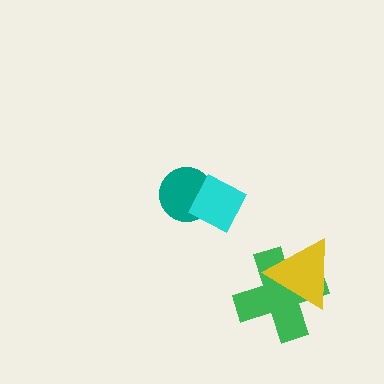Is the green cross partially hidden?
Yes, it is partially covered by another shape.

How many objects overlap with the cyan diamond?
1 object overlaps with the cyan diamond.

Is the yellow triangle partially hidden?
No, no other shape covers it.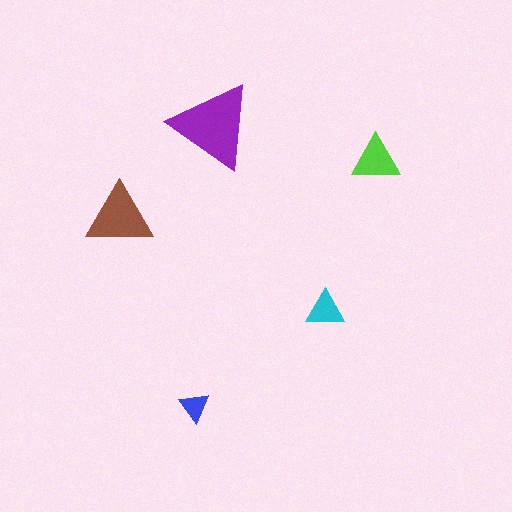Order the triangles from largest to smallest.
the purple one, the brown one, the lime one, the cyan one, the blue one.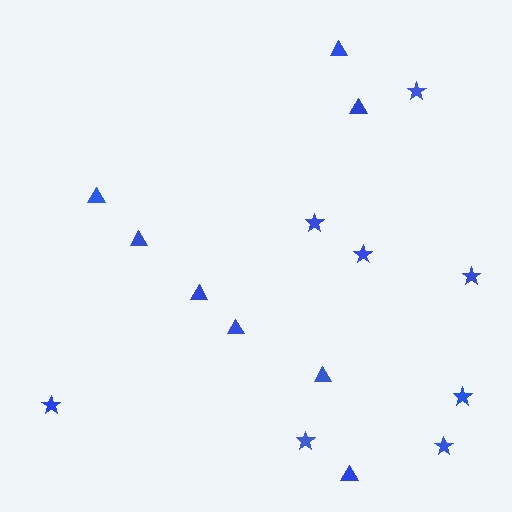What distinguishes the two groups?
There are 2 groups: one group of stars (8) and one group of triangles (8).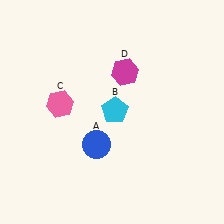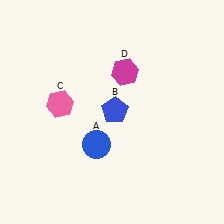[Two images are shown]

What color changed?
The pentagon (B) changed from cyan in Image 1 to blue in Image 2.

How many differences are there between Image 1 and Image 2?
There is 1 difference between the two images.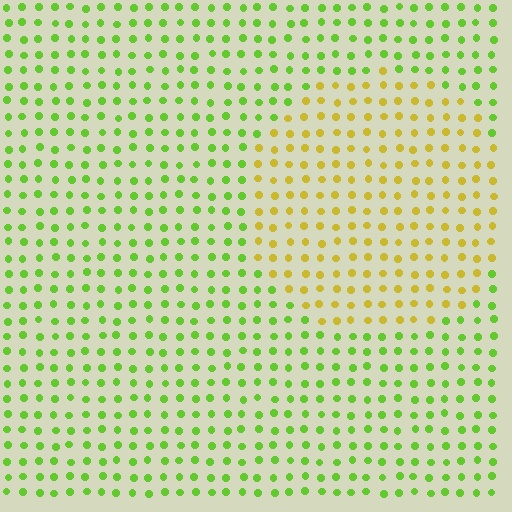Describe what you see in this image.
The image is filled with small lime elements in a uniform arrangement. A circle-shaped region is visible where the elements are tinted to a slightly different hue, forming a subtle color boundary.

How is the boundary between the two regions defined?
The boundary is defined purely by a slight shift in hue (about 47 degrees). Spacing, size, and orientation are identical on both sides.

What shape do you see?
I see a circle.